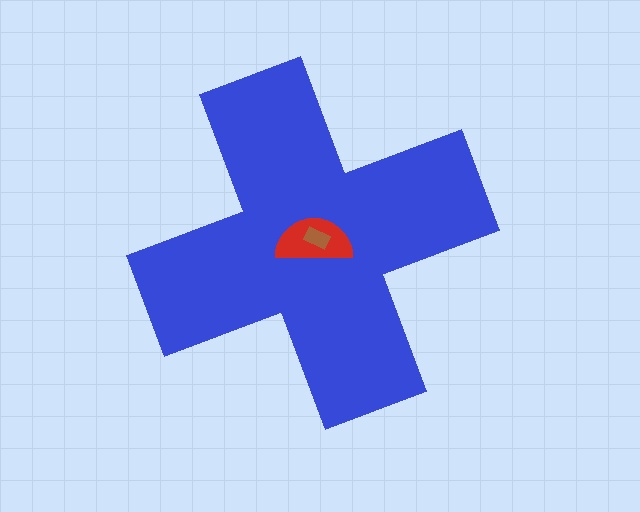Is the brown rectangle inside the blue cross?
Yes.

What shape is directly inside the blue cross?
The red semicircle.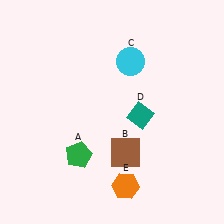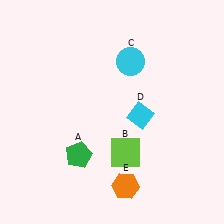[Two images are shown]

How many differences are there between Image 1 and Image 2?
There are 2 differences between the two images.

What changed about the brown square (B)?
In Image 1, B is brown. In Image 2, it changed to lime.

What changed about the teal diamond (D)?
In Image 1, D is teal. In Image 2, it changed to cyan.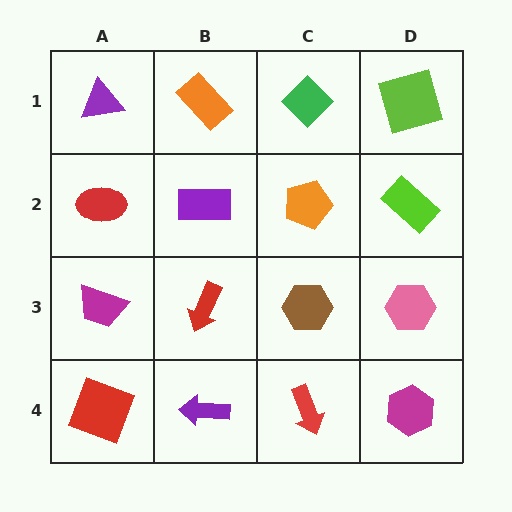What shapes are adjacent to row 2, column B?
An orange rectangle (row 1, column B), a red arrow (row 3, column B), a red ellipse (row 2, column A), an orange pentagon (row 2, column C).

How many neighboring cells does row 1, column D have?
2.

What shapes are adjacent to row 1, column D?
A lime rectangle (row 2, column D), a green diamond (row 1, column C).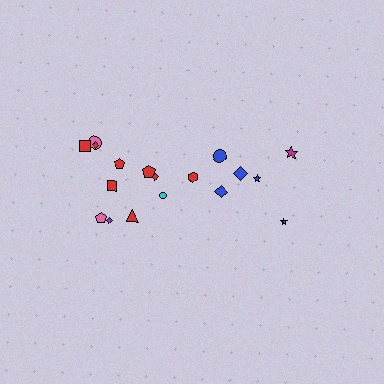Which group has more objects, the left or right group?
The left group.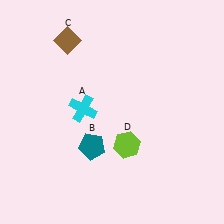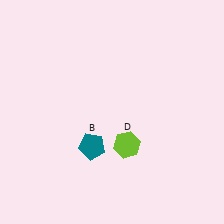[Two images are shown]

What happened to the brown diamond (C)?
The brown diamond (C) was removed in Image 2. It was in the top-left area of Image 1.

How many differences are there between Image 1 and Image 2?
There are 2 differences between the two images.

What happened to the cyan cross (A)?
The cyan cross (A) was removed in Image 2. It was in the top-left area of Image 1.